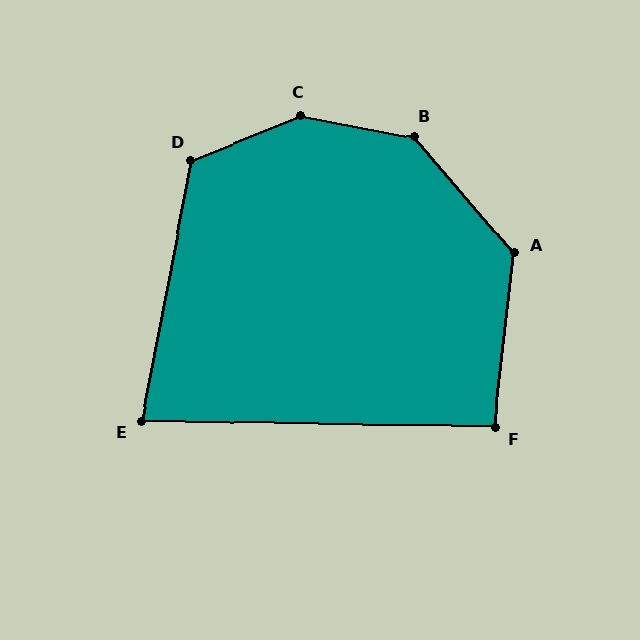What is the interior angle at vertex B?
Approximately 142 degrees (obtuse).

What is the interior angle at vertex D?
Approximately 123 degrees (obtuse).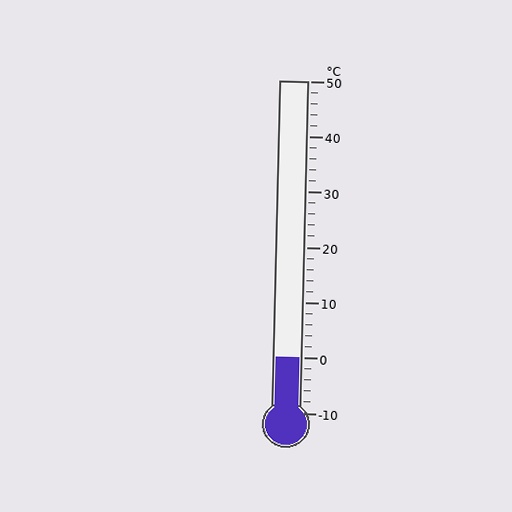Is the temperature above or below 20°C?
The temperature is below 20°C.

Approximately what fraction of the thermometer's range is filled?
The thermometer is filled to approximately 15% of its range.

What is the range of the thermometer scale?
The thermometer scale ranges from -10°C to 50°C.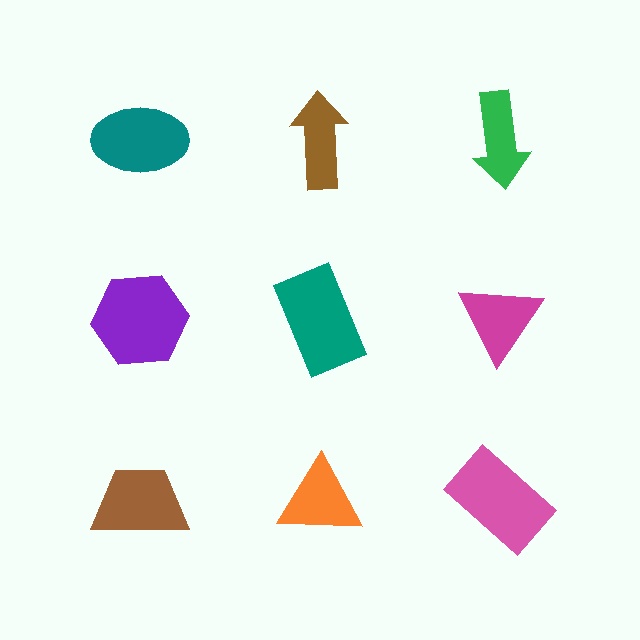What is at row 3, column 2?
An orange triangle.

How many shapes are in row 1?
3 shapes.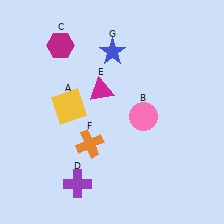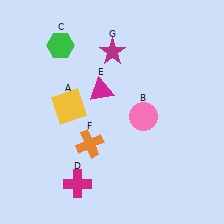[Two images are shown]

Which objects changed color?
C changed from magenta to green. D changed from purple to magenta. G changed from blue to magenta.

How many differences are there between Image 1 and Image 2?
There are 3 differences between the two images.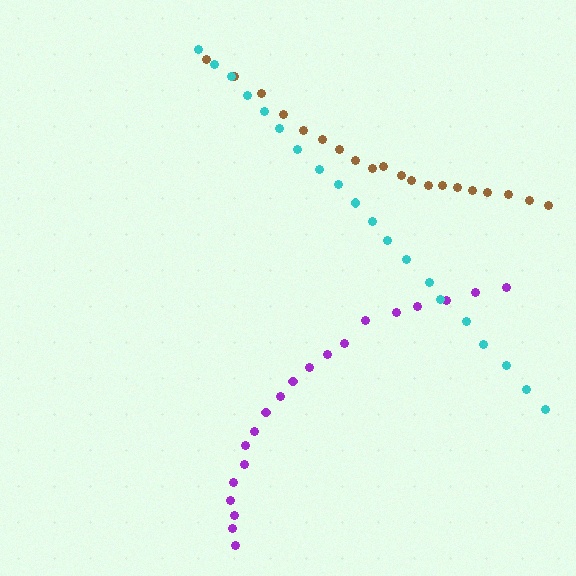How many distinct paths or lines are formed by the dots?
There are 3 distinct paths.